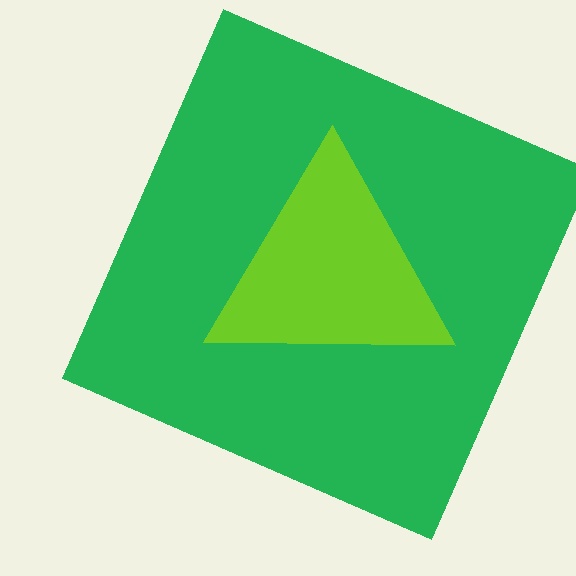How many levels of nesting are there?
2.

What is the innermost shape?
The lime triangle.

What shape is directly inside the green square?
The lime triangle.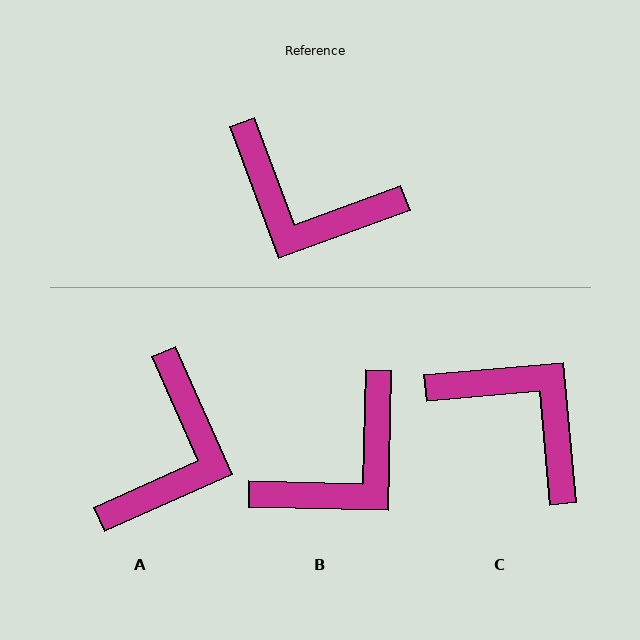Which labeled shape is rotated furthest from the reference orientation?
C, about 165 degrees away.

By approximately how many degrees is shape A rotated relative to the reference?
Approximately 94 degrees counter-clockwise.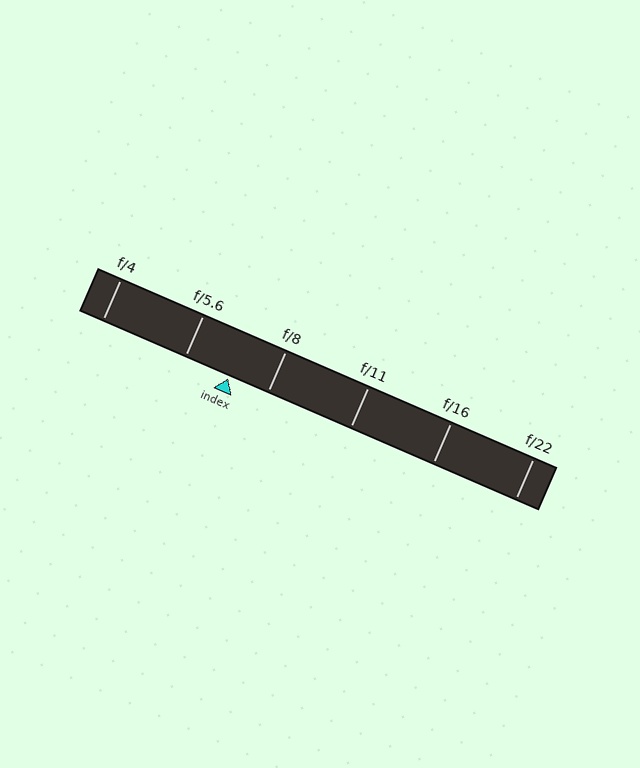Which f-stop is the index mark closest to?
The index mark is closest to f/8.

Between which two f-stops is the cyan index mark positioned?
The index mark is between f/5.6 and f/8.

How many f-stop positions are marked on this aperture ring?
There are 6 f-stop positions marked.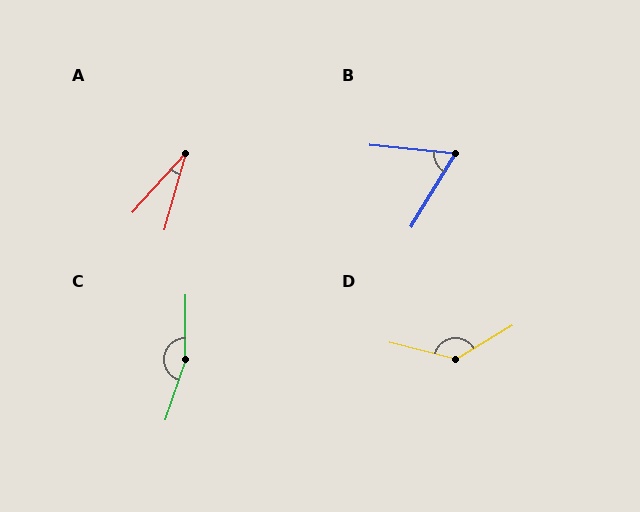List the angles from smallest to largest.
A (27°), B (65°), D (135°), C (162°).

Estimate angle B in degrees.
Approximately 65 degrees.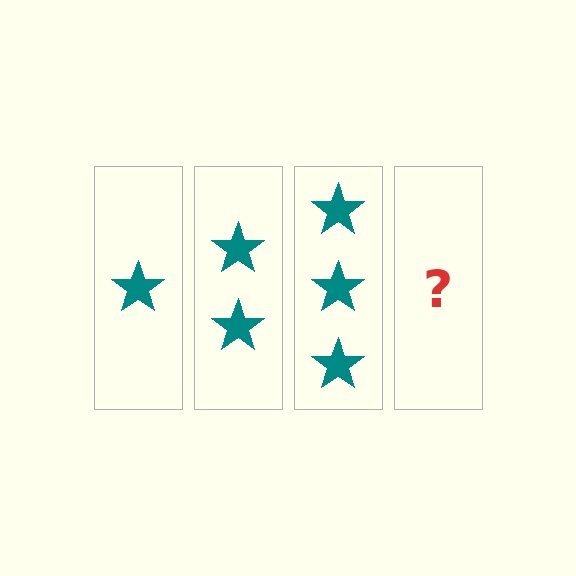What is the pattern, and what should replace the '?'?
The pattern is that each step adds one more star. The '?' should be 4 stars.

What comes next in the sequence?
The next element should be 4 stars.